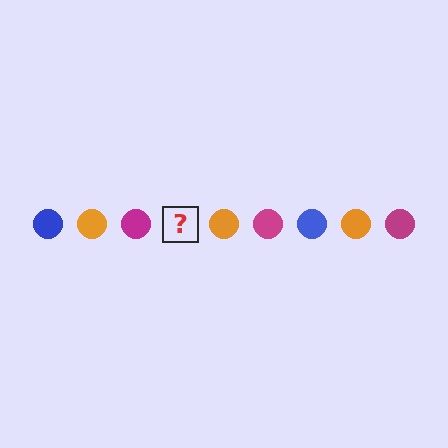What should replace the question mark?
The question mark should be replaced with a blue circle.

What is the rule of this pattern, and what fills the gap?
The rule is that the pattern cycles through blue, orange, magenta circles. The gap should be filled with a blue circle.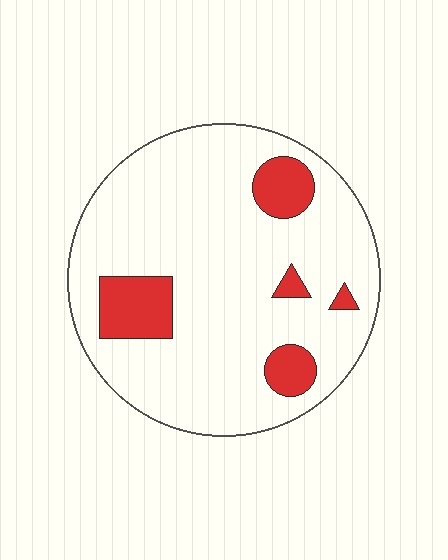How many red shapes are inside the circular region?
5.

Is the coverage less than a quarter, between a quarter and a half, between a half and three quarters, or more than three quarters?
Less than a quarter.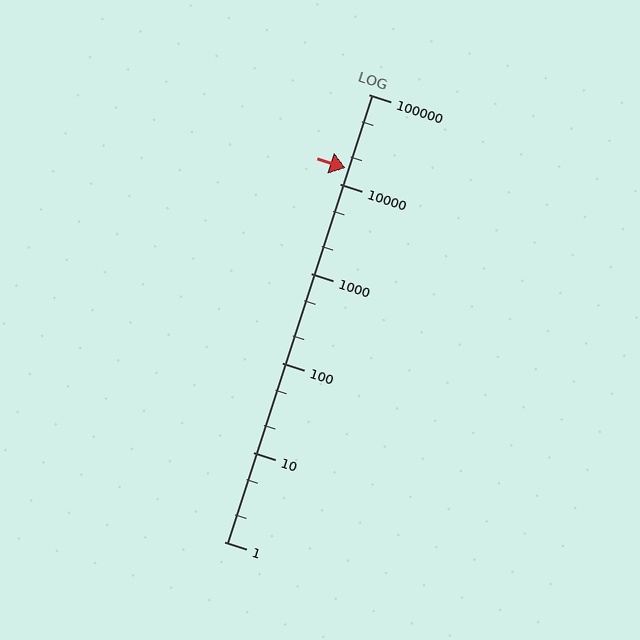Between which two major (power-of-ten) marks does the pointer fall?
The pointer is between 10000 and 100000.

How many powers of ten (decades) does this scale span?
The scale spans 5 decades, from 1 to 100000.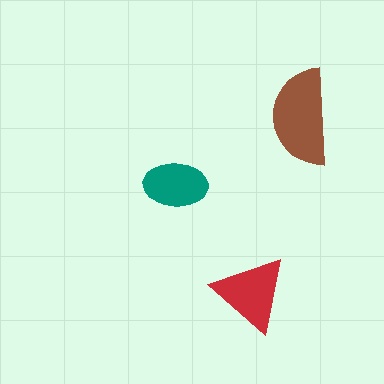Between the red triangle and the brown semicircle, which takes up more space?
The brown semicircle.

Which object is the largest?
The brown semicircle.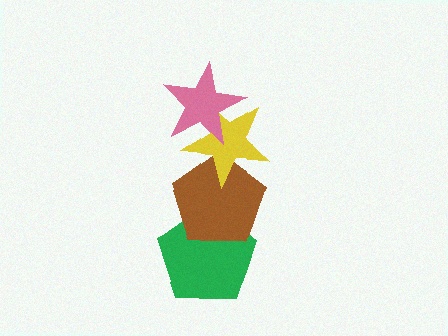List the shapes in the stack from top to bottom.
From top to bottom: the pink star, the yellow star, the brown pentagon, the green pentagon.